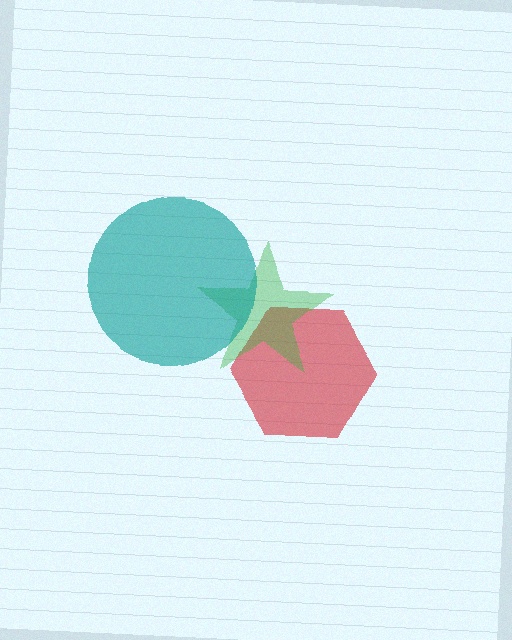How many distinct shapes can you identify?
There are 3 distinct shapes: a red hexagon, a green star, a teal circle.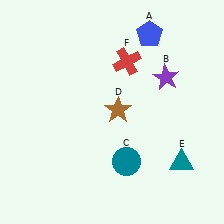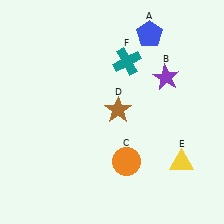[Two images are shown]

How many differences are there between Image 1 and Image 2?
There are 3 differences between the two images.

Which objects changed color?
C changed from teal to orange. E changed from teal to yellow. F changed from red to teal.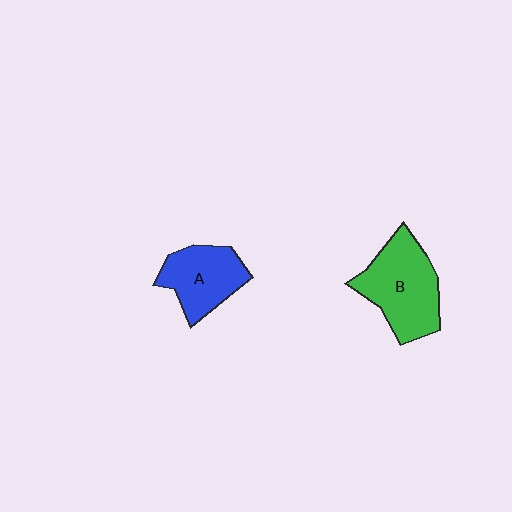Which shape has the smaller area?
Shape A (blue).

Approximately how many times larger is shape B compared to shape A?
Approximately 1.3 times.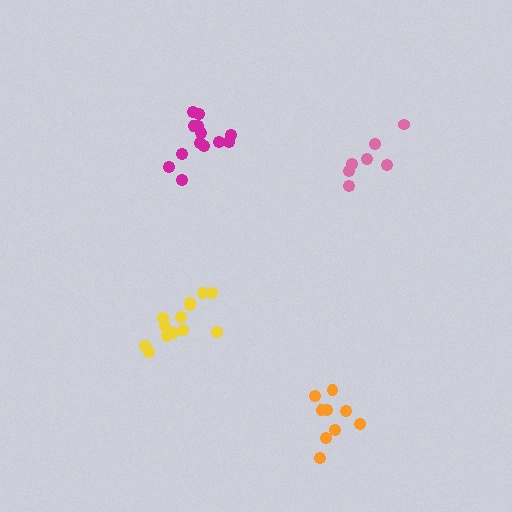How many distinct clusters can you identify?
There are 4 distinct clusters.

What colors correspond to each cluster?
The clusters are colored: magenta, pink, orange, yellow.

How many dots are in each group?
Group 1: 13 dots, Group 2: 7 dots, Group 3: 9 dots, Group 4: 13 dots (42 total).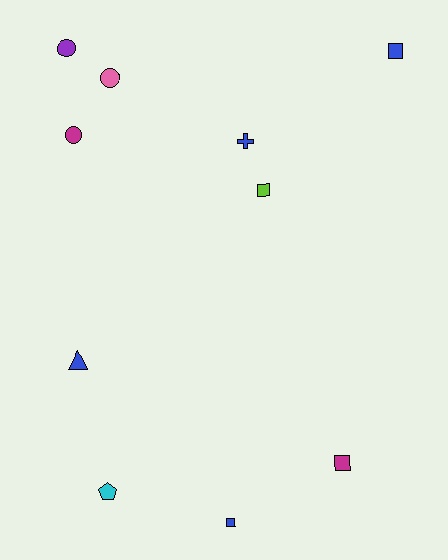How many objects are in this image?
There are 10 objects.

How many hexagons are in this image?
There are no hexagons.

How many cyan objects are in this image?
There is 1 cyan object.